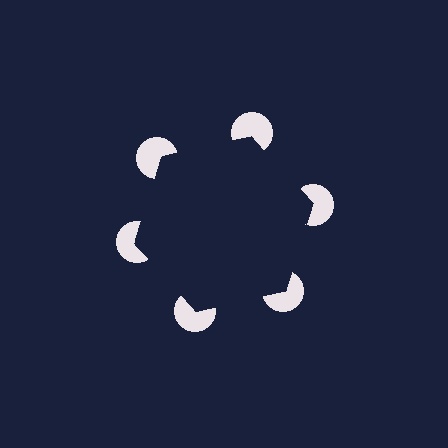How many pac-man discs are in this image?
There are 6 — one at each vertex of the illusory hexagon.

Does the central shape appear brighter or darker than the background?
It typically appears slightly darker than the background, even though no actual brightness change is drawn.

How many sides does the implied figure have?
6 sides.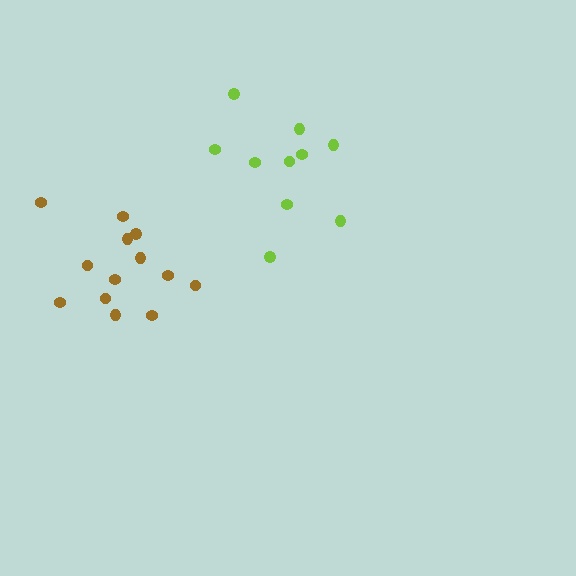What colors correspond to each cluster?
The clusters are colored: lime, brown.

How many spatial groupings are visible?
There are 2 spatial groupings.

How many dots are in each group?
Group 1: 10 dots, Group 2: 13 dots (23 total).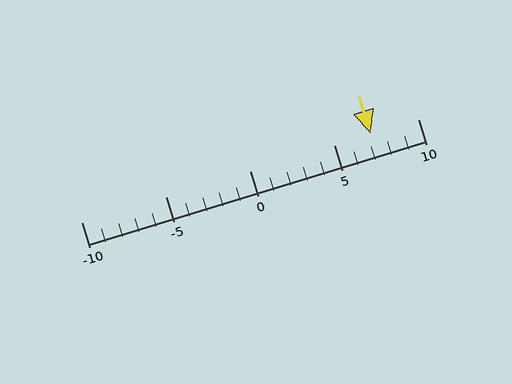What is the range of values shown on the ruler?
The ruler shows values from -10 to 10.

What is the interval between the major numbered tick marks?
The major tick marks are spaced 5 units apart.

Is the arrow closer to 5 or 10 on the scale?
The arrow is closer to 5.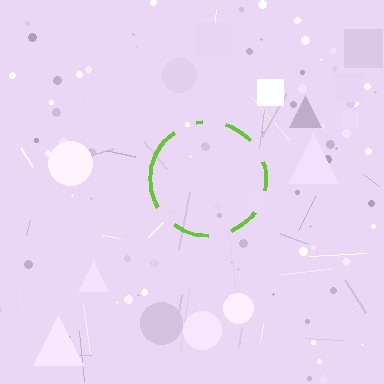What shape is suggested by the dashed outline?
The dashed outline suggests a circle.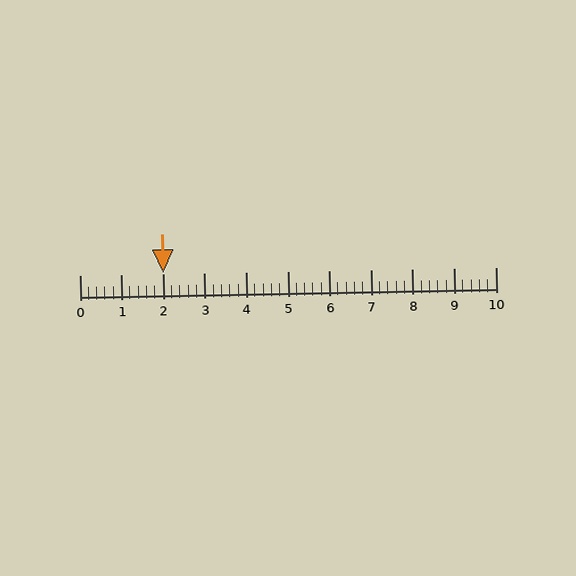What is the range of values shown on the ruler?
The ruler shows values from 0 to 10.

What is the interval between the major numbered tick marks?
The major tick marks are spaced 1 units apart.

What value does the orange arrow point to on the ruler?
The orange arrow points to approximately 2.0.